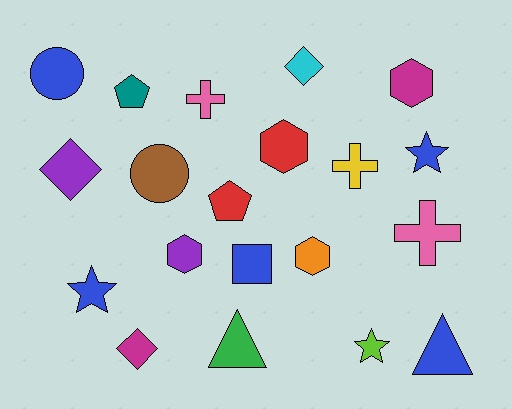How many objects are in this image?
There are 20 objects.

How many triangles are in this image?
There are 2 triangles.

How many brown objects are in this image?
There is 1 brown object.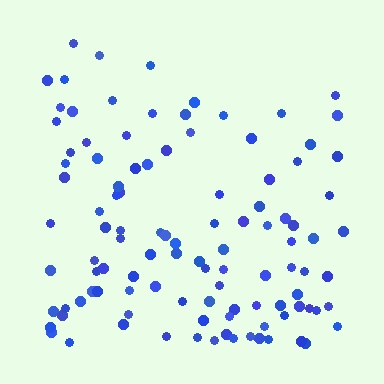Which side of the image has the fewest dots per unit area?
The top.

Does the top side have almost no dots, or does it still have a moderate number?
Still a moderate number, just noticeably fewer than the bottom.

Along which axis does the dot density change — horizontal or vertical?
Vertical.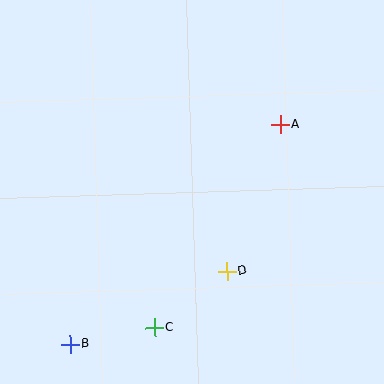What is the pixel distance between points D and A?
The distance between D and A is 156 pixels.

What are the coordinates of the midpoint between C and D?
The midpoint between C and D is at (191, 299).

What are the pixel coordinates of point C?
Point C is at (155, 328).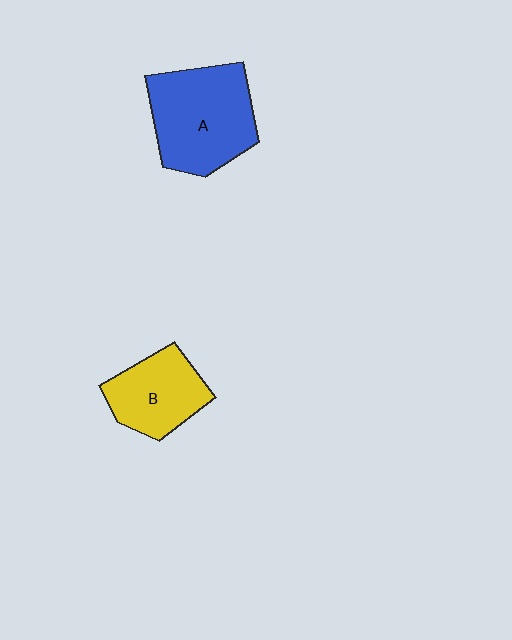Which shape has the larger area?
Shape A (blue).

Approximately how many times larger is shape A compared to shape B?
Approximately 1.5 times.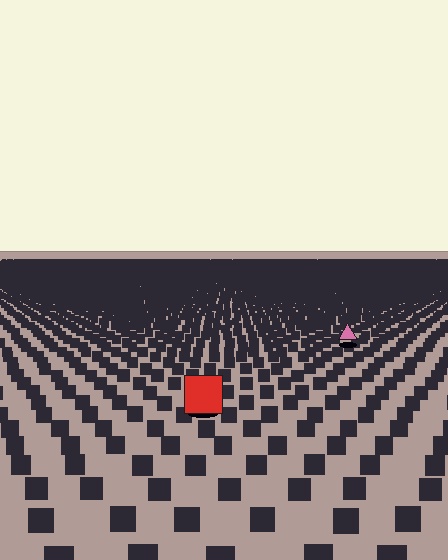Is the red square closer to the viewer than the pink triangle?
Yes. The red square is closer — you can tell from the texture gradient: the ground texture is coarser near it.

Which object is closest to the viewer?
The red square is closest. The texture marks near it are larger and more spread out.